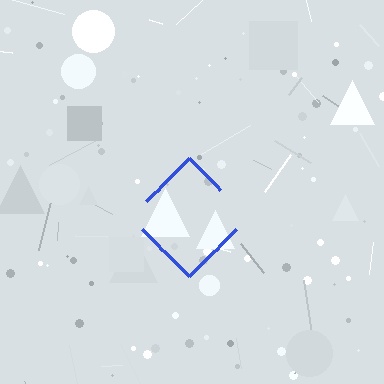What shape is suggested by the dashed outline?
The dashed outline suggests a diamond.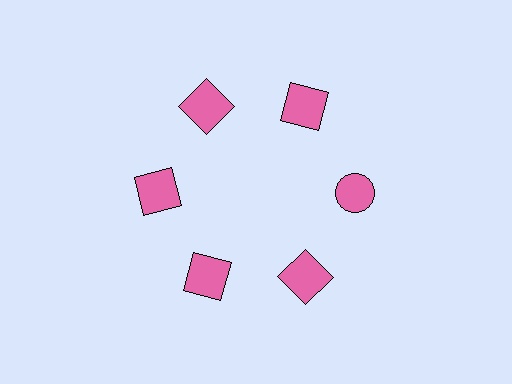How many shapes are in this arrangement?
There are 6 shapes arranged in a ring pattern.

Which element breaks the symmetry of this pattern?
The pink circle at roughly the 3 o'clock position breaks the symmetry. All other shapes are pink squares.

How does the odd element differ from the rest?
It has a different shape: circle instead of square.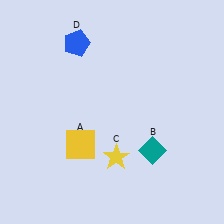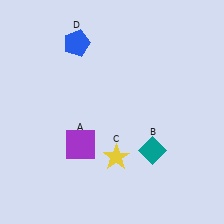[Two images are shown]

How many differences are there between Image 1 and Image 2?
There is 1 difference between the two images.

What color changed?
The square (A) changed from yellow in Image 1 to purple in Image 2.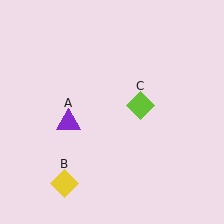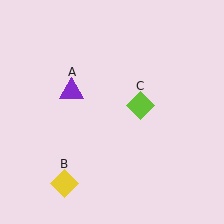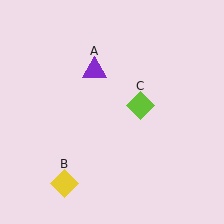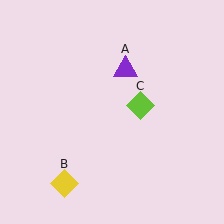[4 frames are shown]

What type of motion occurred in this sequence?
The purple triangle (object A) rotated clockwise around the center of the scene.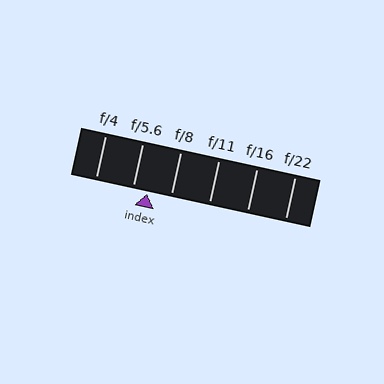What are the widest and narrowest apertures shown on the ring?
The widest aperture shown is f/4 and the narrowest is f/22.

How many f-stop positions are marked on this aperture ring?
There are 6 f-stop positions marked.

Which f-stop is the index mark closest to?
The index mark is closest to f/5.6.